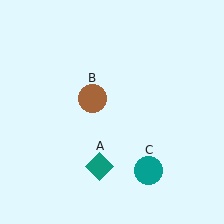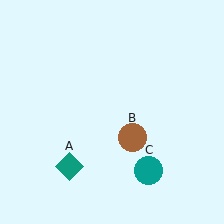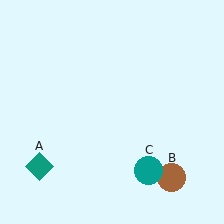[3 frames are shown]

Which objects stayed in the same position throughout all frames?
Teal circle (object C) remained stationary.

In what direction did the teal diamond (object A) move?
The teal diamond (object A) moved left.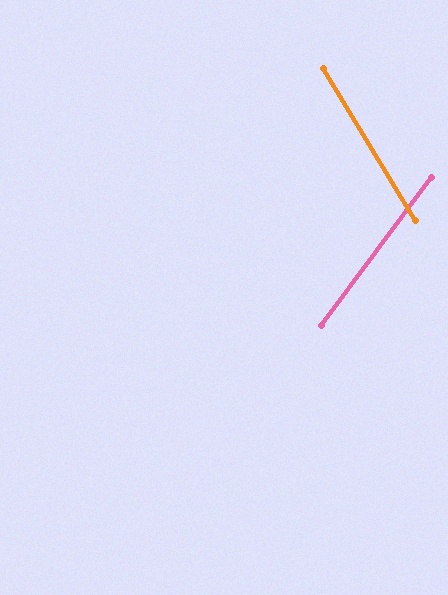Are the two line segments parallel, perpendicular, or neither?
Neither parallel nor perpendicular — they differ by about 68°.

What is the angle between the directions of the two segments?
Approximately 68 degrees.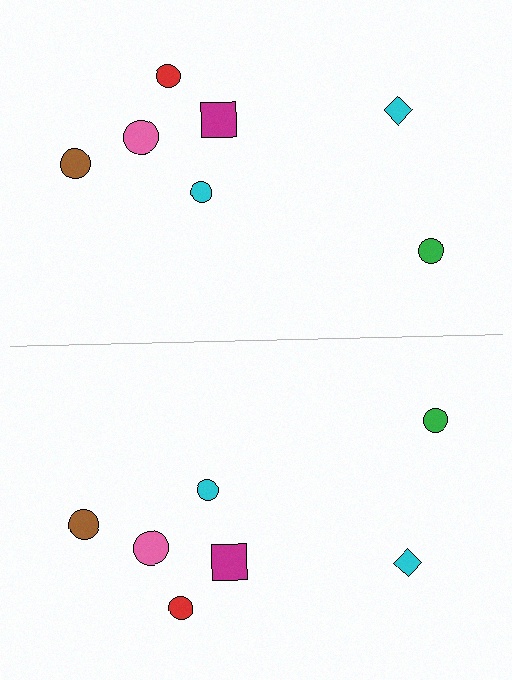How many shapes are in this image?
There are 14 shapes in this image.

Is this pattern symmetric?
Yes, this pattern has bilateral (reflection) symmetry.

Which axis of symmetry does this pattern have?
The pattern has a horizontal axis of symmetry running through the center of the image.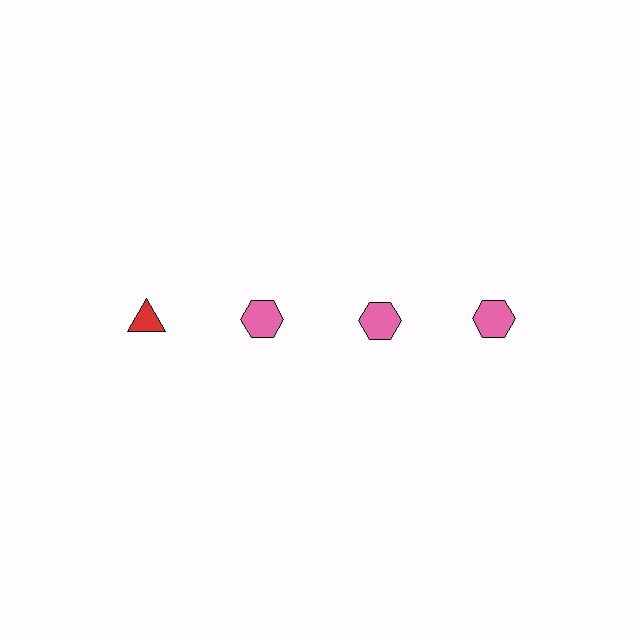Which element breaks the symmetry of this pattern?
The red triangle in the top row, leftmost column breaks the symmetry. All other shapes are pink hexagons.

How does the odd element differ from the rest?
It differs in both color (red instead of pink) and shape (triangle instead of hexagon).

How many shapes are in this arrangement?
There are 4 shapes arranged in a grid pattern.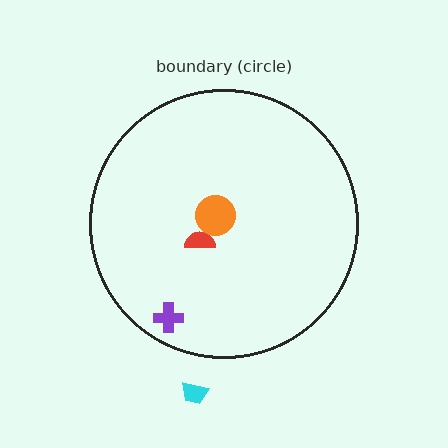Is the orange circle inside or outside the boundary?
Inside.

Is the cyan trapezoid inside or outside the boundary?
Outside.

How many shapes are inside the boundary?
3 inside, 1 outside.